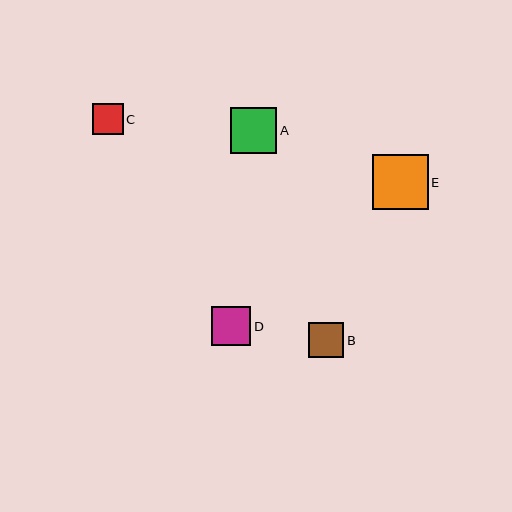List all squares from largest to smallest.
From largest to smallest: E, A, D, B, C.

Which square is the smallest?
Square C is the smallest with a size of approximately 31 pixels.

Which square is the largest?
Square E is the largest with a size of approximately 55 pixels.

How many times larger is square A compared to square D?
Square A is approximately 1.2 times the size of square D.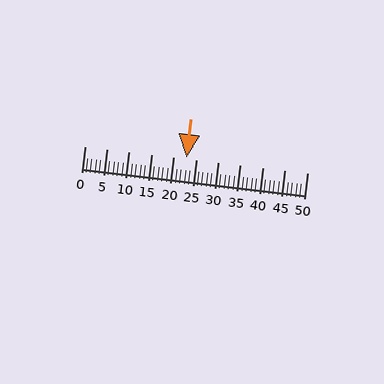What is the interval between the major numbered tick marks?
The major tick marks are spaced 5 units apart.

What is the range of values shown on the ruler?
The ruler shows values from 0 to 50.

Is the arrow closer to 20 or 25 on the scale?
The arrow is closer to 25.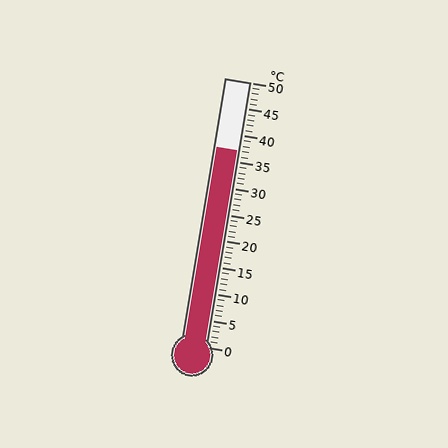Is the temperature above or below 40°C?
The temperature is below 40°C.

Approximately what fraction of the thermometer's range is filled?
The thermometer is filled to approximately 75% of its range.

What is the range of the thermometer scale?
The thermometer scale ranges from 0°C to 50°C.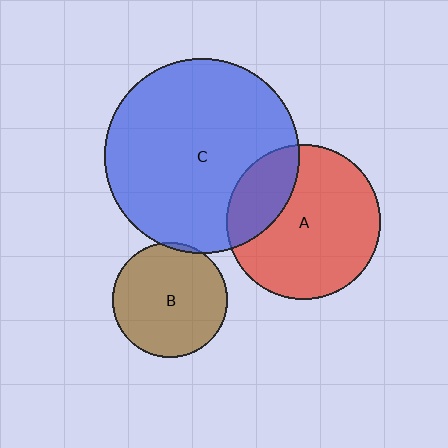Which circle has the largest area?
Circle C (blue).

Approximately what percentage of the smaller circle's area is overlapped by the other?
Approximately 5%.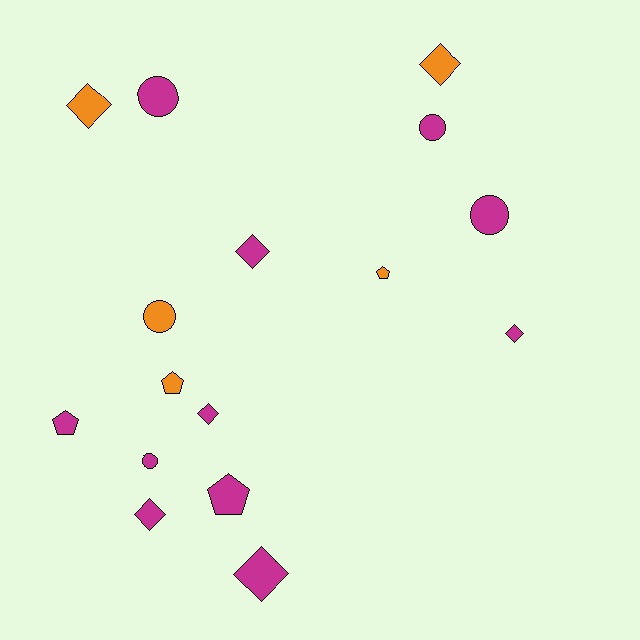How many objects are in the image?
There are 16 objects.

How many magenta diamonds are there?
There are 5 magenta diamonds.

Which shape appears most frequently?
Diamond, with 7 objects.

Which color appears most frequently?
Magenta, with 11 objects.